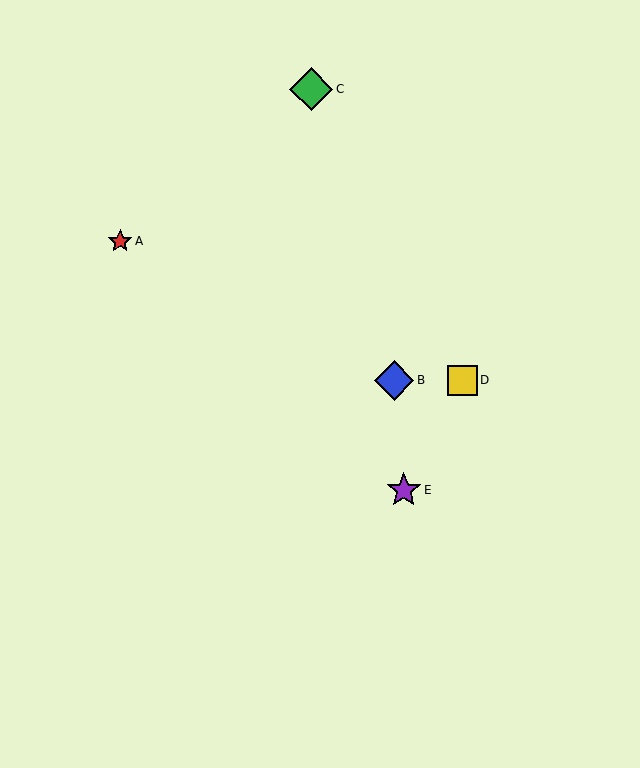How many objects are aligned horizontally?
2 objects (B, D) are aligned horizontally.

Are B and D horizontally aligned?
Yes, both are at y≈380.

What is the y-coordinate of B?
Object B is at y≈380.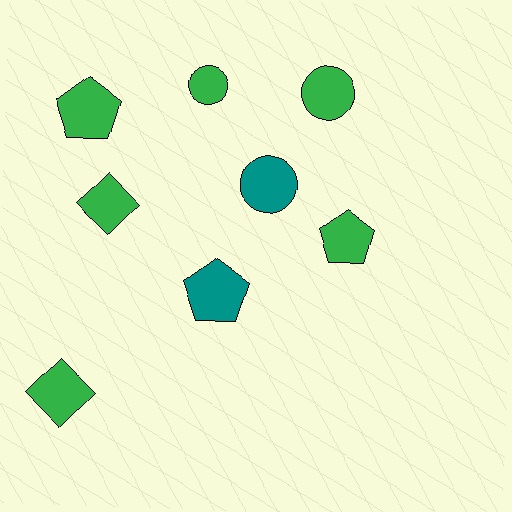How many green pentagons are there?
There are 2 green pentagons.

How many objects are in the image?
There are 8 objects.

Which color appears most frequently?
Green, with 6 objects.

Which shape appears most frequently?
Pentagon, with 3 objects.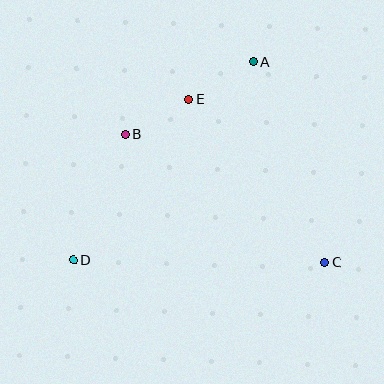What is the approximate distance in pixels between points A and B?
The distance between A and B is approximately 147 pixels.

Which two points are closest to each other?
Points B and E are closest to each other.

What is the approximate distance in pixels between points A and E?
The distance between A and E is approximately 75 pixels.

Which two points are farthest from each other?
Points A and D are farthest from each other.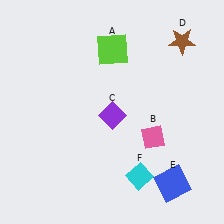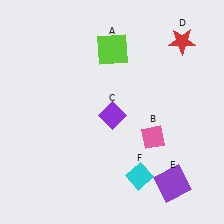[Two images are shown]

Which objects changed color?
D changed from brown to red. E changed from blue to purple.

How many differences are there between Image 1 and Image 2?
There are 2 differences between the two images.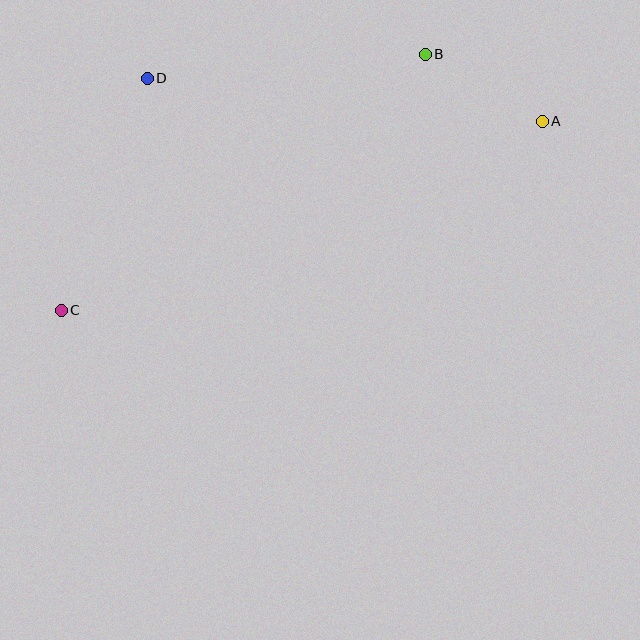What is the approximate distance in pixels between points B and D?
The distance between B and D is approximately 279 pixels.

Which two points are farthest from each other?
Points A and C are farthest from each other.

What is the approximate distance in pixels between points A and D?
The distance between A and D is approximately 397 pixels.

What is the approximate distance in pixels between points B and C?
The distance between B and C is approximately 445 pixels.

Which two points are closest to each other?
Points A and B are closest to each other.